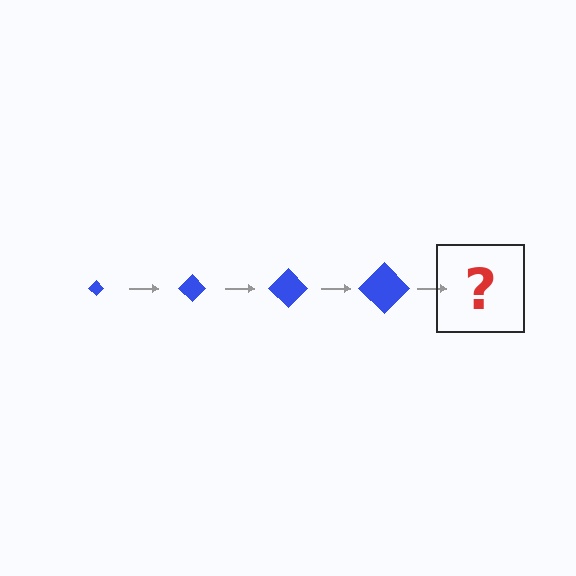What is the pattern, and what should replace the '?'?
The pattern is that the diamond gets progressively larger each step. The '?' should be a blue diamond, larger than the previous one.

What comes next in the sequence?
The next element should be a blue diamond, larger than the previous one.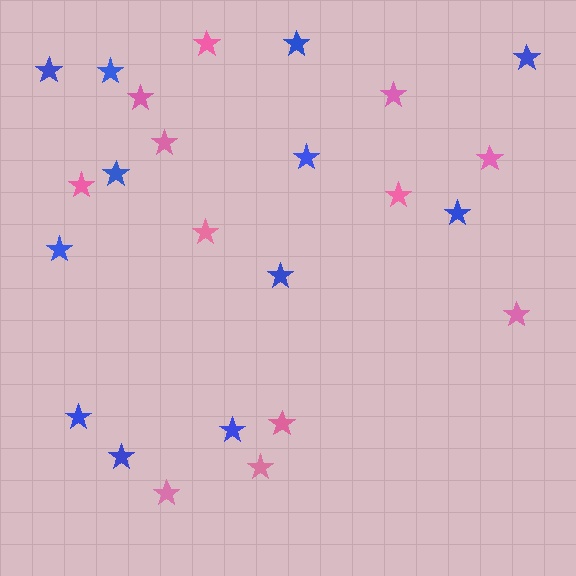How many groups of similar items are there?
There are 2 groups: one group of blue stars (12) and one group of pink stars (12).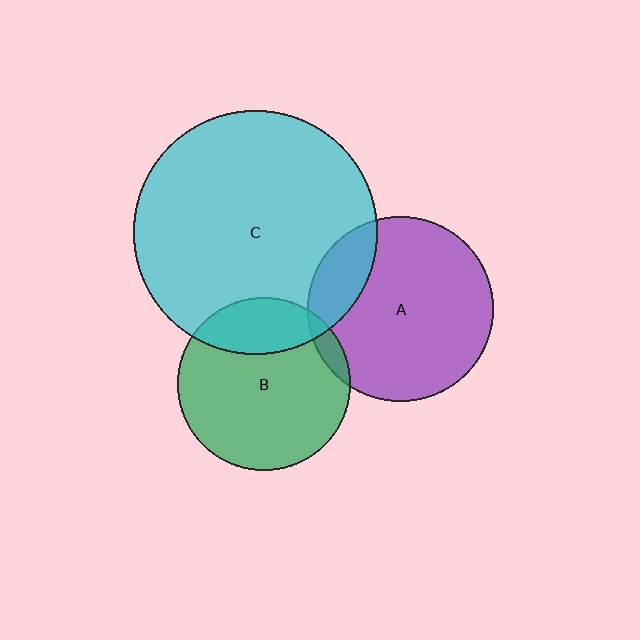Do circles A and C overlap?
Yes.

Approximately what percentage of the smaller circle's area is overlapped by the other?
Approximately 15%.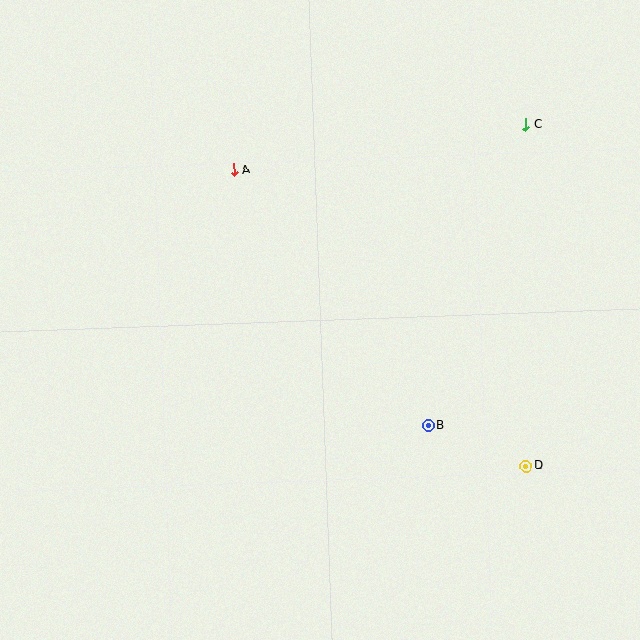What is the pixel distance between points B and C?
The distance between B and C is 316 pixels.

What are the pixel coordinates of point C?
Point C is at (526, 125).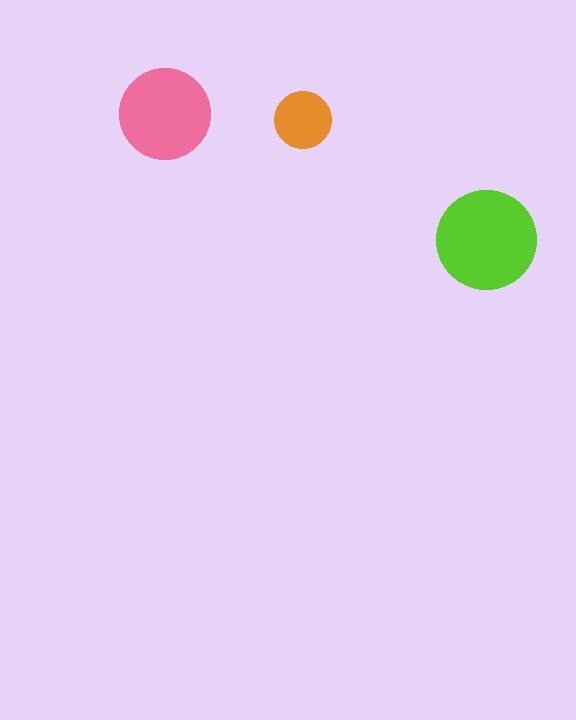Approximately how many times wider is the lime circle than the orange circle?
About 1.5 times wider.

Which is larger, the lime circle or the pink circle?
The lime one.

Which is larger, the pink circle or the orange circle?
The pink one.